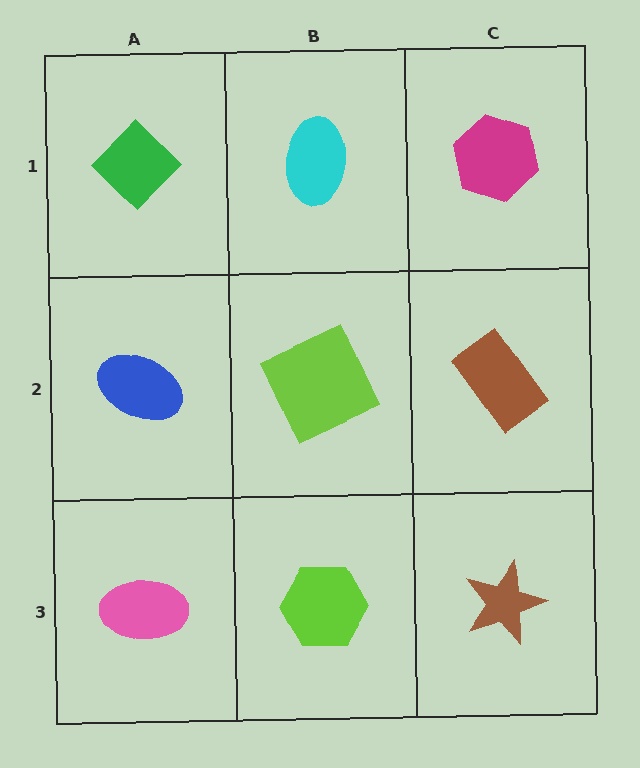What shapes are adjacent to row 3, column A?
A blue ellipse (row 2, column A), a lime hexagon (row 3, column B).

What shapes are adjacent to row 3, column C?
A brown rectangle (row 2, column C), a lime hexagon (row 3, column B).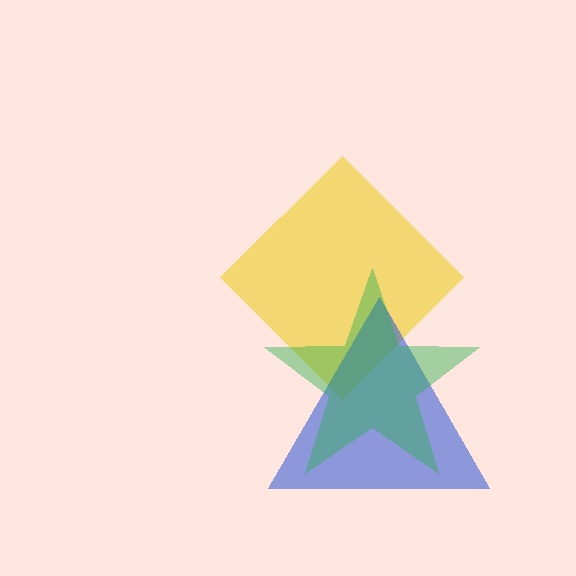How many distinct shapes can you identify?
There are 3 distinct shapes: a yellow diamond, a blue triangle, a green star.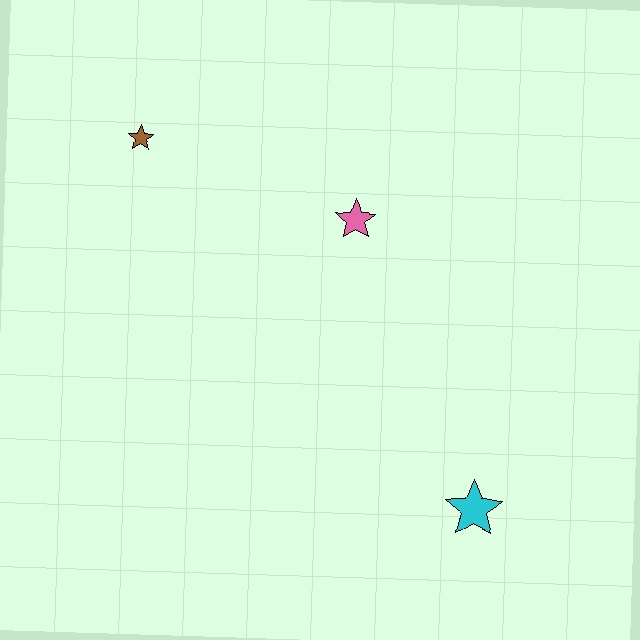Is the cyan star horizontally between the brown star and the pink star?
No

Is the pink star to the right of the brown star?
Yes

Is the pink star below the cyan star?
No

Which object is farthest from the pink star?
The cyan star is farthest from the pink star.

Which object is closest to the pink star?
The brown star is closest to the pink star.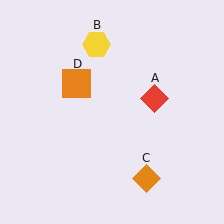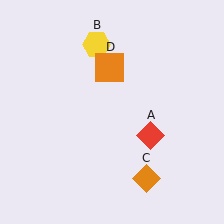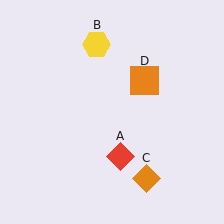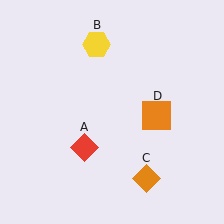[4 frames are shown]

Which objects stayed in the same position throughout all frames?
Yellow hexagon (object B) and orange diamond (object C) remained stationary.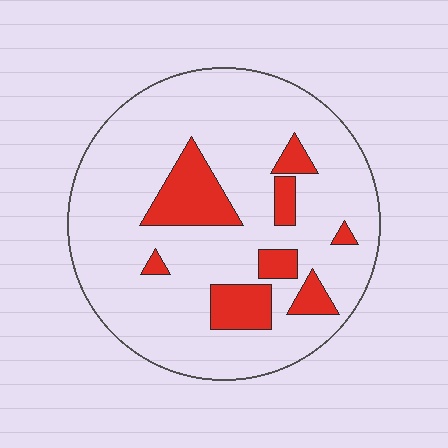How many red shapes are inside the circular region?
8.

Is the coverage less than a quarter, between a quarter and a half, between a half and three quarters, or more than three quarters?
Less than a quarter.